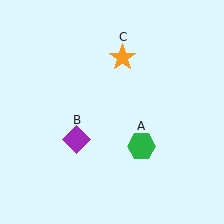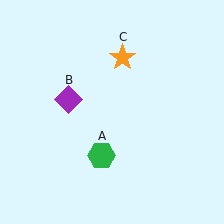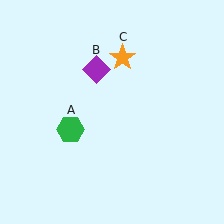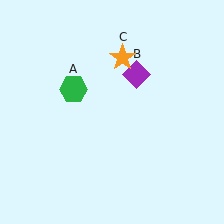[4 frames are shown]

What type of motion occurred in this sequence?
The green hexagon (object A), purple diamond (object B) rotated clockwise around the center of the scene.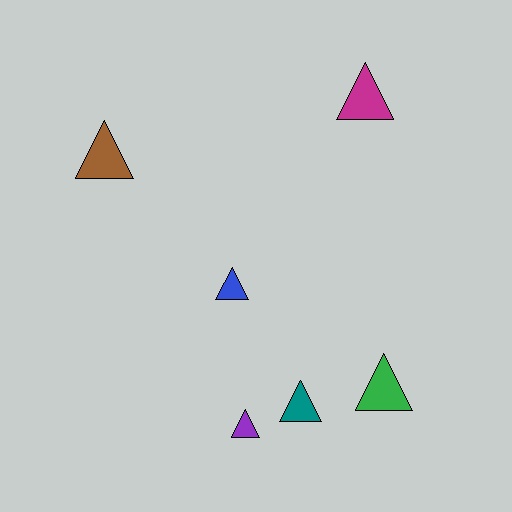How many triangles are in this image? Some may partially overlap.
There are 6 triangles.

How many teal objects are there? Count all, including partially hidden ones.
There is 1 teal object.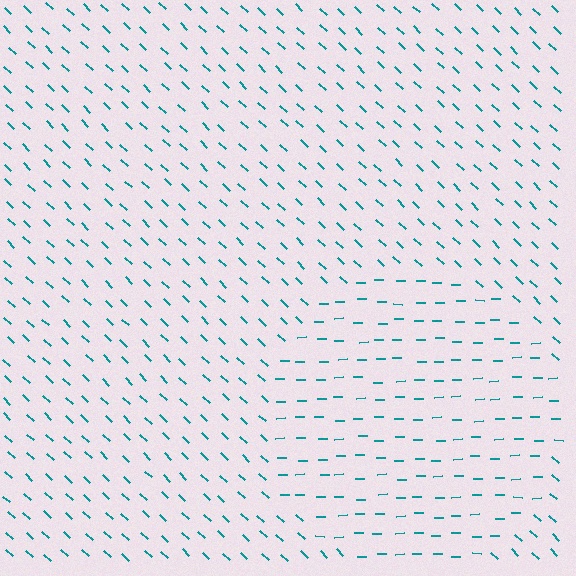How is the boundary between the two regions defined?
The boundary is defined purely by a change in line orientation (approximately 45 degrees difference). All lines are the same color and thickness.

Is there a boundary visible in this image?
Yes, there is a texture boundary formed by a change in line orientation.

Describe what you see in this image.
The image is filled with small teal line segments. A circle region in the image has lines oriented differently from the surrounding lines, creating a visible texture boundary.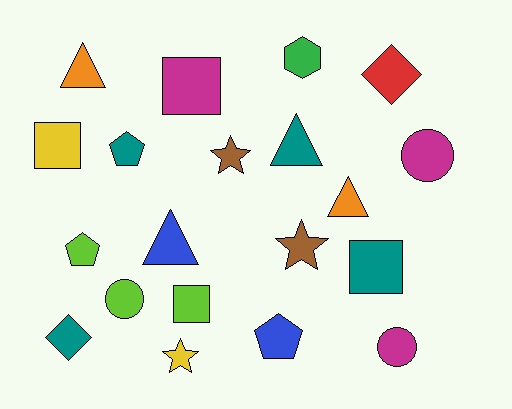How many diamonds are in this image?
There are 2 diamonds.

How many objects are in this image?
There are 20 objects.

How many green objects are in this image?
There is 1 green object.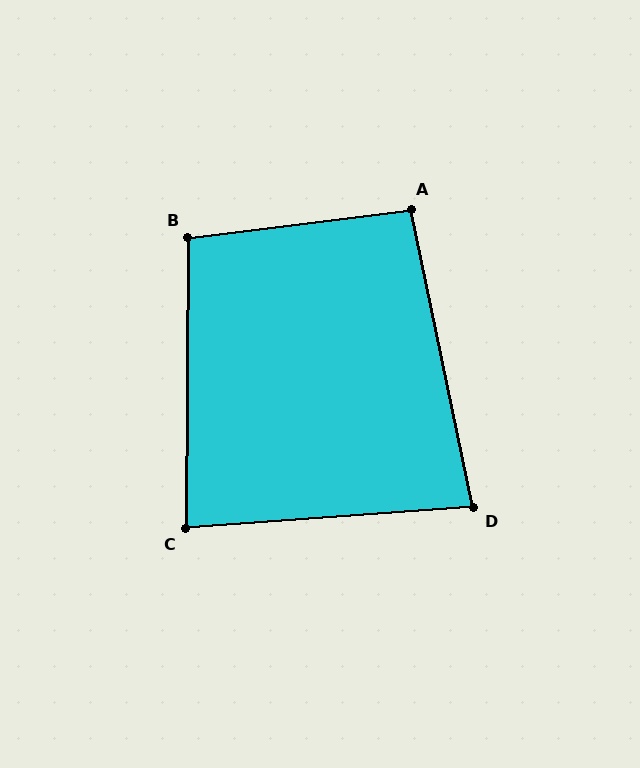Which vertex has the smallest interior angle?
D, at approximately 82 degrees.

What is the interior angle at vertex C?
Approximately 85 degrees (approximately right).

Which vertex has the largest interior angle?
B, at approximately 98 degrees.